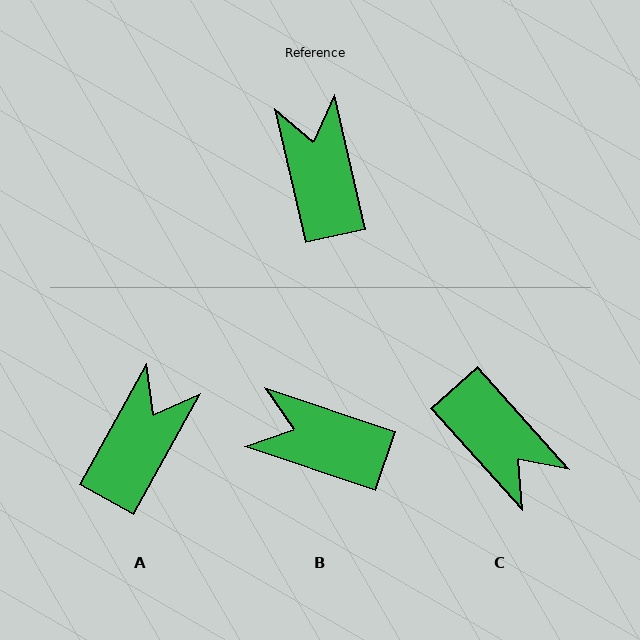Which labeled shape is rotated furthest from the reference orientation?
C, about 151 degrees away.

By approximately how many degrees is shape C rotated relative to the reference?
Approximately 151 degrees clockwise.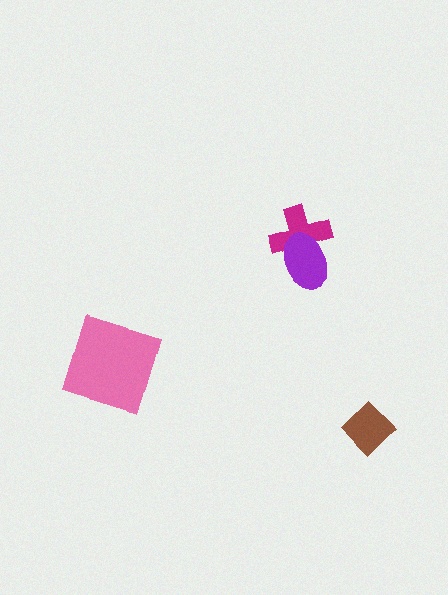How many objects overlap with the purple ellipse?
1 object overlaps with the purple ellipse.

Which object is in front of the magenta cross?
The purple ellipse is in front of the magenta cross.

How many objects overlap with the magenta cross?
1 object overlaps with the magenta cross.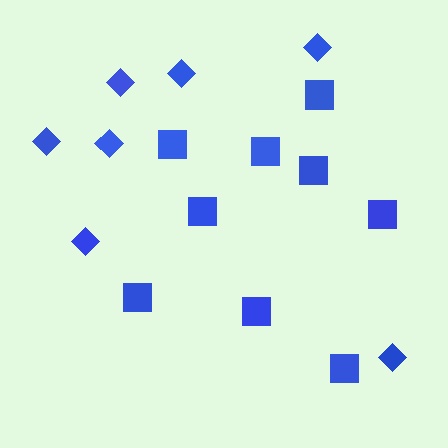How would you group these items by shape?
There are 2 groups: one group of diamonds (7) and one group of squares (9).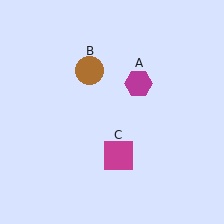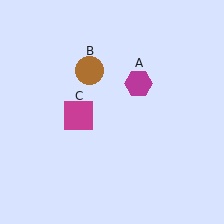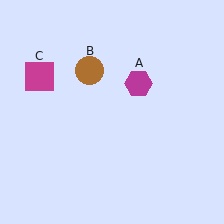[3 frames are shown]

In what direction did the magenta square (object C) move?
The magenta square (object C) moved up and to the left.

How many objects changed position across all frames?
1 object changed position: magenta square (object C).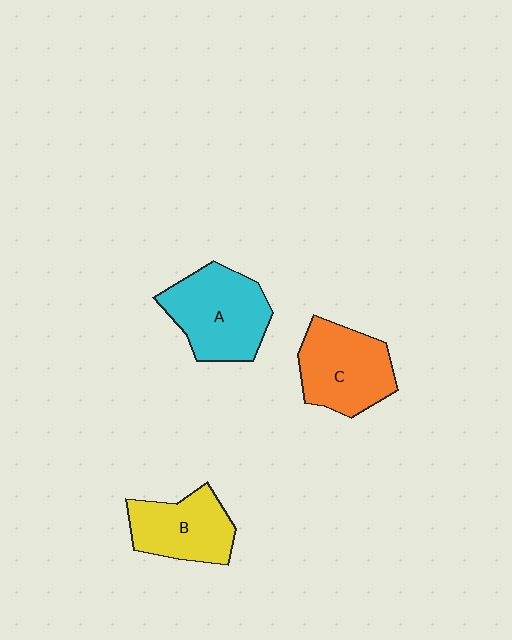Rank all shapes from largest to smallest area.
From largest to smallest: A (cyan), C (orange), B (yellow).